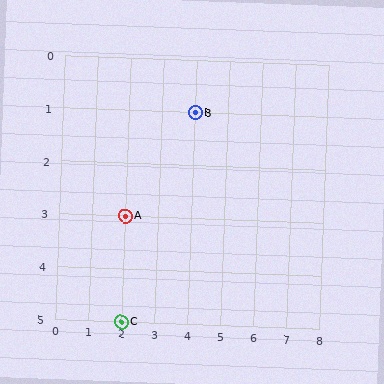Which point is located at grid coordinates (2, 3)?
Point A is at (2, 3).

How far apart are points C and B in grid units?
Points C and B are 2 columns and 4 rows apart (about 4.5 grid units diagonally).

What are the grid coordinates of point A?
Point A is at grid coordinates (2, 3).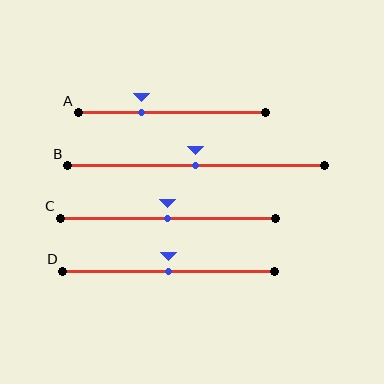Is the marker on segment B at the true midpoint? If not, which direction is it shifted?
Yes, the marker on segment B is at the true midpoint.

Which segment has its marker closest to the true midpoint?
Segment B has its marker closest to the true midpoint.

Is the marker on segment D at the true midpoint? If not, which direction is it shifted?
Yes, the marker on segment D is at the true midpoint.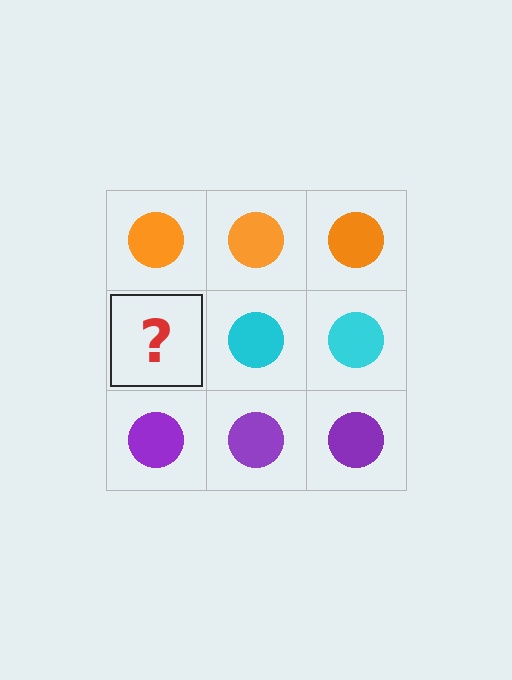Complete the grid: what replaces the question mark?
The question mark should be replaced with a cyan circle.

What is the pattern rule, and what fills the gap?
The rule is that each row has a consistent color. The gap should be filled with a cyan circle.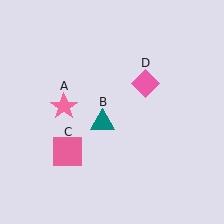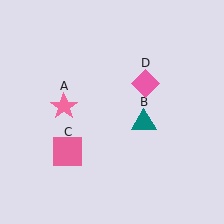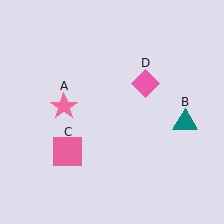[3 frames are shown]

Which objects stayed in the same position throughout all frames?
Pink star (object A) and pink square (object C) and pink diamond (object D) remained stationary.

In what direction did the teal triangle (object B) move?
The teal triangle (object B) moved right.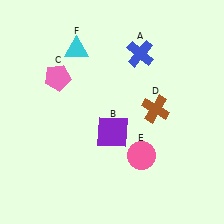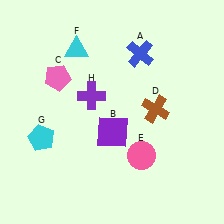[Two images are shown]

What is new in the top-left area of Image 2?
A purple cross (H) was added in the top-left area of Image 2.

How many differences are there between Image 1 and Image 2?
There are 2 differences between the two images.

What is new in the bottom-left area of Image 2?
A cyan pentagon (G) was added in the bottom-left area of Image 2.